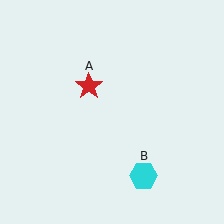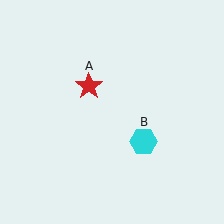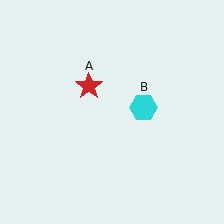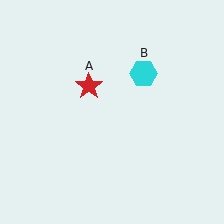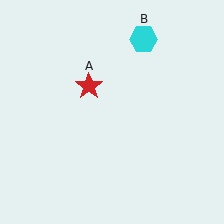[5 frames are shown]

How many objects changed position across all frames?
1 object changed position: cyan hexagon (object B).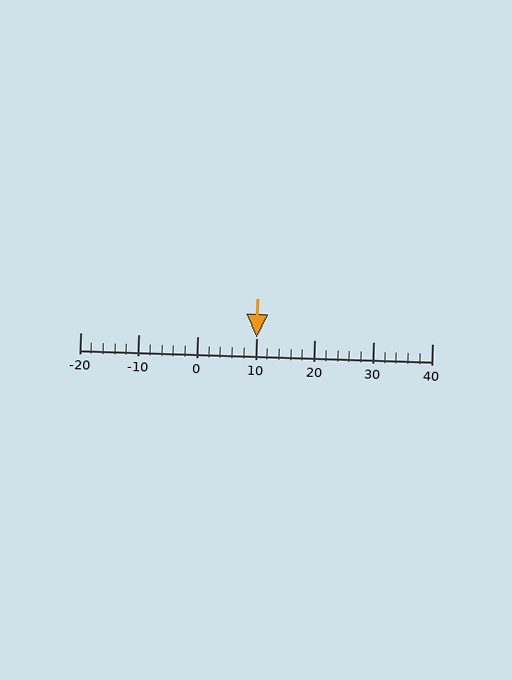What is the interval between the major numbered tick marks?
The major tick marks are spaced 10 units apart.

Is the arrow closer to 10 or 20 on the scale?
The arrow is closer to 10.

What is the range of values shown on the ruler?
The ruler shows values from -20 to 40.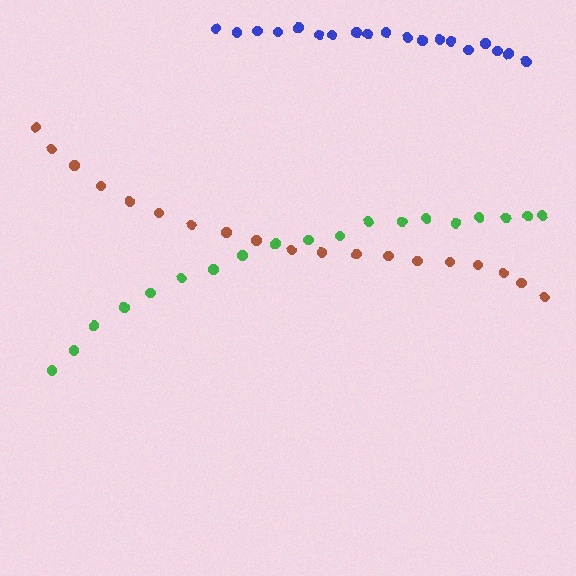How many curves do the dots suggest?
There are 3 distinct paths.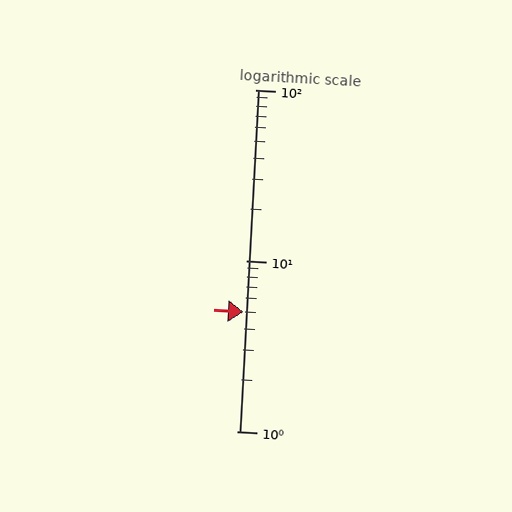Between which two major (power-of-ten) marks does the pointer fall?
The pointer is between 1 and 10.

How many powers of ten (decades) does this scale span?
The scale spans 2 decades, from 1 to 100.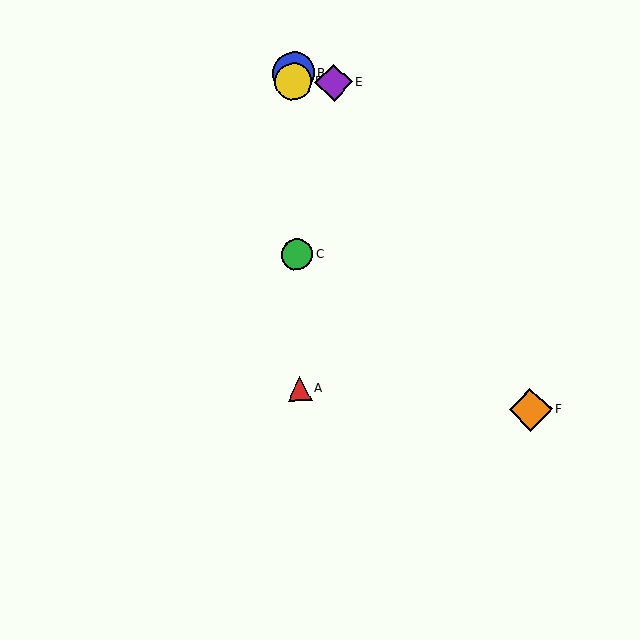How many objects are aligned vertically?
4 objects (A, B, C, D) are aligned vertically.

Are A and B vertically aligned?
Yes, both are at x≈299.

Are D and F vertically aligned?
No, D is at x≈293 and F is at x≈531.